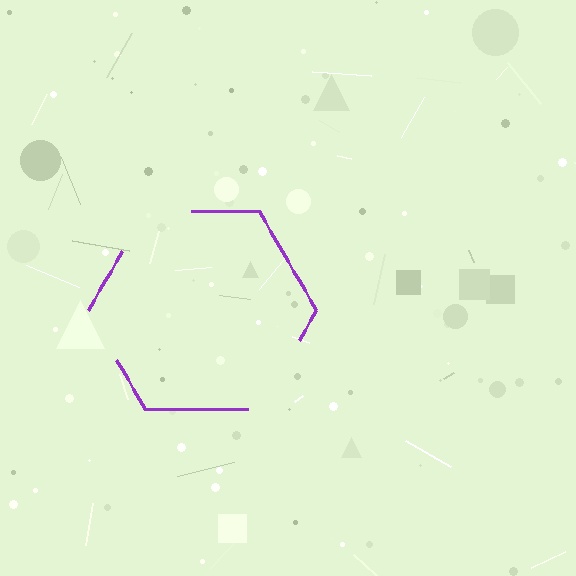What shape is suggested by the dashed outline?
The dashed outline suggests a hexagon.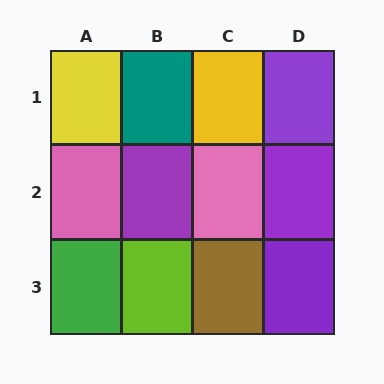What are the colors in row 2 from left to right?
Pink, purple, pink, purple.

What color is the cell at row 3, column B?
Lime.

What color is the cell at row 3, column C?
Brown.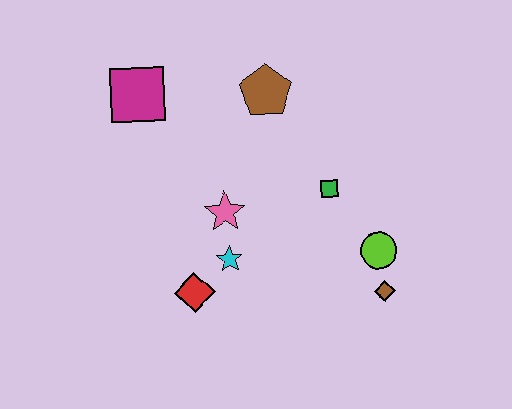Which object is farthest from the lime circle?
The magenta square is farthest from the lime circle.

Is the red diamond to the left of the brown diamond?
Yes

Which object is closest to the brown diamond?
The lime circle is closest to the brown diamond.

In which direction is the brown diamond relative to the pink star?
The brown diamond is to the right of the pink star.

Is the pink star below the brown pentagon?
Yes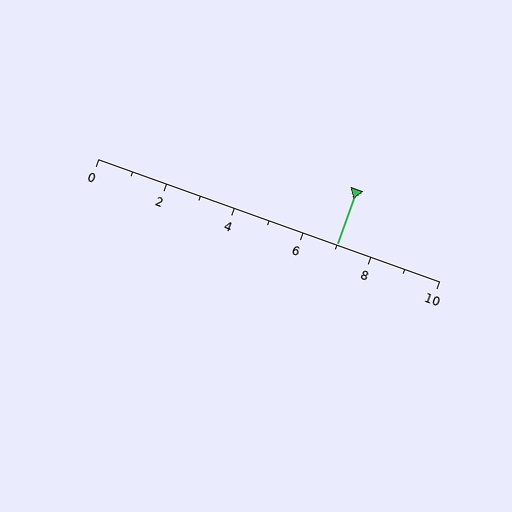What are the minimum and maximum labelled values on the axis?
The axis runs from 0 to 10.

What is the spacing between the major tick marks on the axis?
The major ticks are spaced 2 apart.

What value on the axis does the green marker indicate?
The marker indicates approximately 7.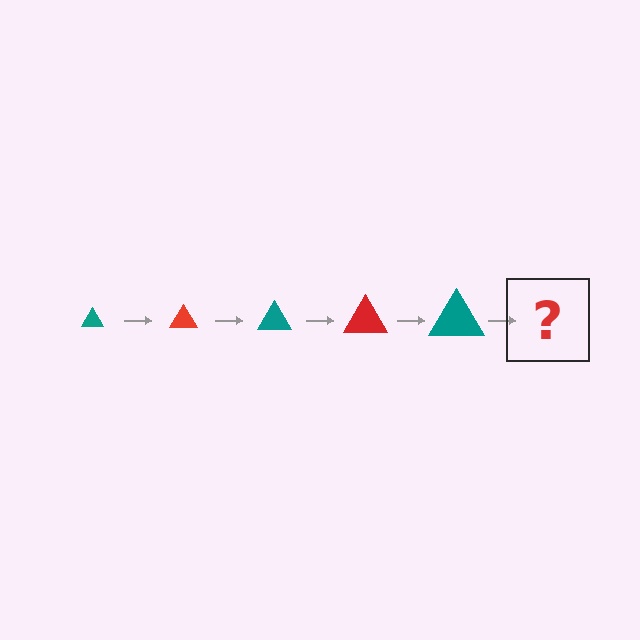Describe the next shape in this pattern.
It should be a red triangle, larger than the previous one.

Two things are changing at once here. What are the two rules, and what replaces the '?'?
The two rules are that the triangle grows larger each step and the color cycles through teal and red. The '?' should be a red triangle, larger than the previous one.